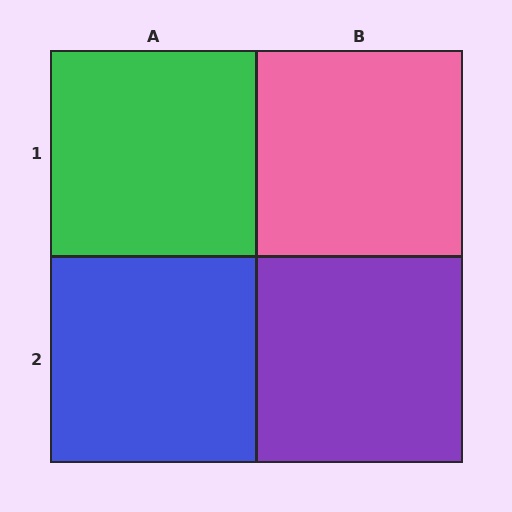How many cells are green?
1 cell is green.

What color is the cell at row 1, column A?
Green.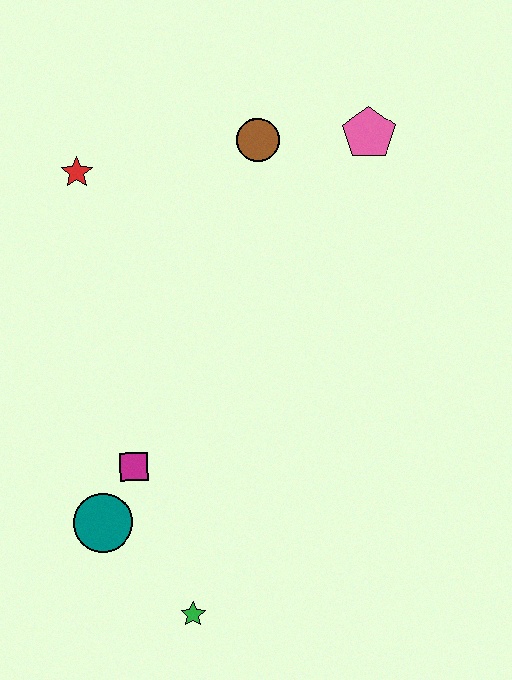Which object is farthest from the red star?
The green star is farthest from the red star.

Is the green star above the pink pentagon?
No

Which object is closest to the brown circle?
The pink pentagon is closest to the brown circle.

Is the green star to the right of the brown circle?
No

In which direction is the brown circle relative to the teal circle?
The brown circle is above the teal circle.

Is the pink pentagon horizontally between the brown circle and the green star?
No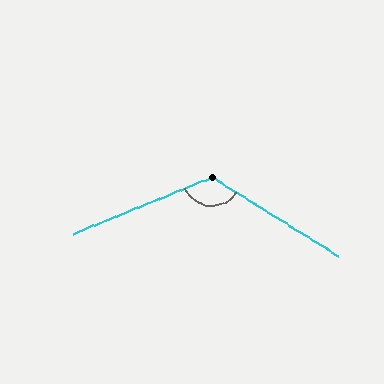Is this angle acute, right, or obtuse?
It is obtuse.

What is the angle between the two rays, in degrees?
Approximately 126 degrees.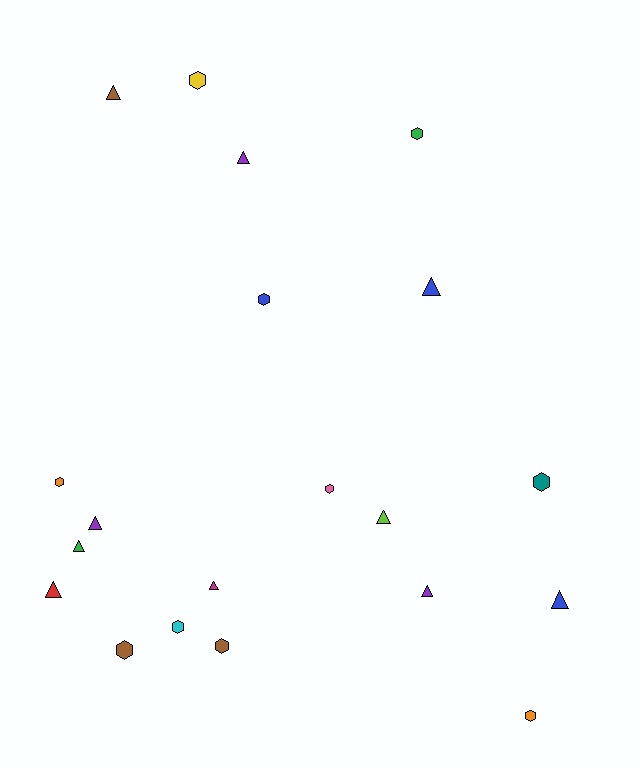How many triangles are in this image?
There are 10 triangles.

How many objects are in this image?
There are 20 objects.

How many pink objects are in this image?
There is 1 pink object.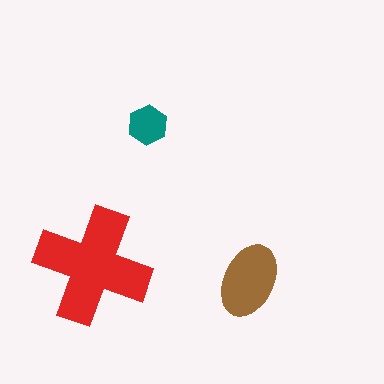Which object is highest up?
The teal hexagon is topmost.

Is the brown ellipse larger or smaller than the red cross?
Smaller.